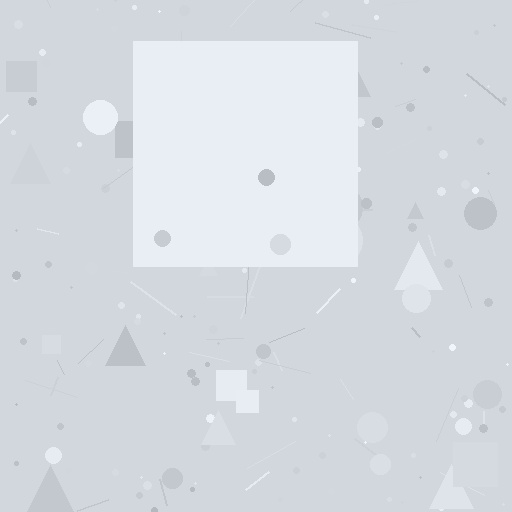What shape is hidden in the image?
A square is hidden in the image.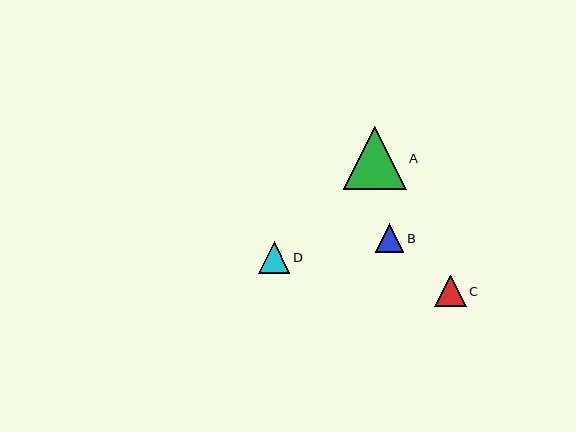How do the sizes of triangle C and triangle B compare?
Triangle C and triangle B are approximately the same size.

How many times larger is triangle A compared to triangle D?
Triangle A is approximately 2.0 times the size of triangle D.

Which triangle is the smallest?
Triangle B is the smallest with a size of approximately 29 pixels.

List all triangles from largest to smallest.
From largest to smallest: A, D, C, B.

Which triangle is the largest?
Triangle A is the largest with a size of approximately 63 pixels.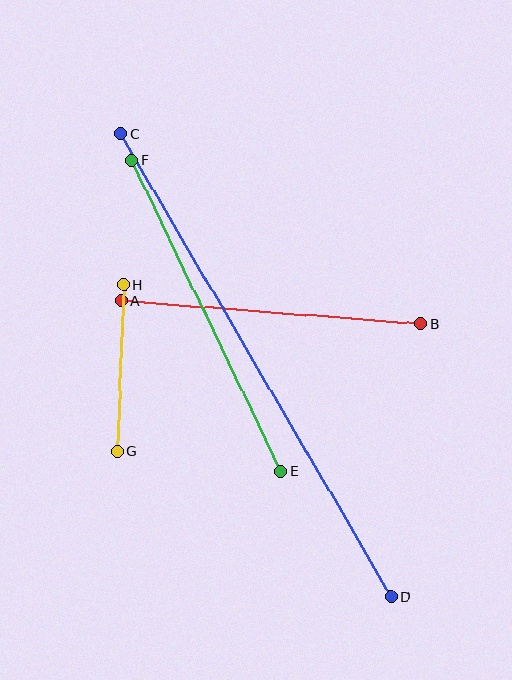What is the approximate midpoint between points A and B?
The midpoint is at approximately (271, 313) pixels.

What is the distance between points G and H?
The distance is approximately 167 pixels.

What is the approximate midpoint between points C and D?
The midpoint is at approximately (256, 365) pixels.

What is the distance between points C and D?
The distance is approximately 535 pixels.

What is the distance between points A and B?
The distance is approximately 301 pixels.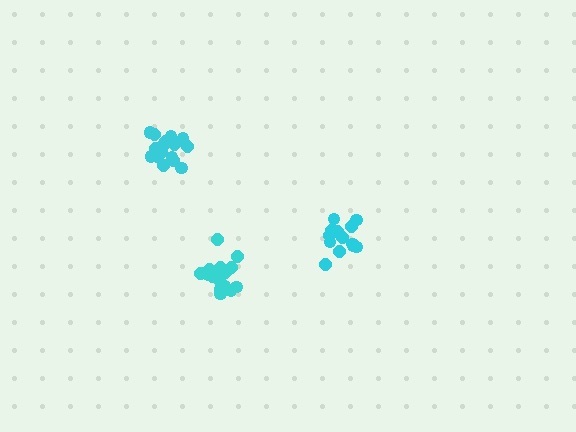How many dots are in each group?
Group 1: 13 dots, Group 2: 18 dots, Group 3: 17 dots (48 total).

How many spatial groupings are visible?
There are 3 spatial groupings.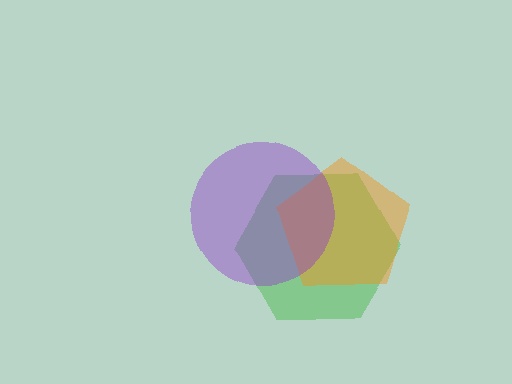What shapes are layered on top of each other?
The layered shapes are: a green hexagon, an orange pentagon, a purple circle.